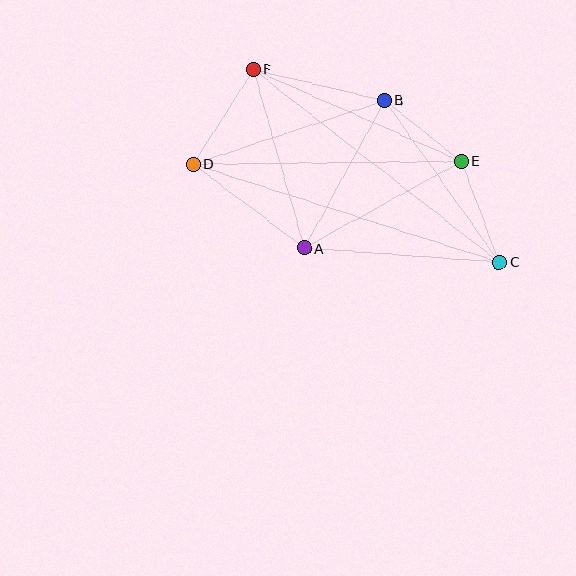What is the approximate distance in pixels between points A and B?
The distance between A and B is approximately 168 pixels.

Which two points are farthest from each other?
Points C and D are farthest from each other.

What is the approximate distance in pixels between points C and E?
The distance between C and E is approximately 108 pixels.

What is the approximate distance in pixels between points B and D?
The distance between B and D is approximately 202 pixels.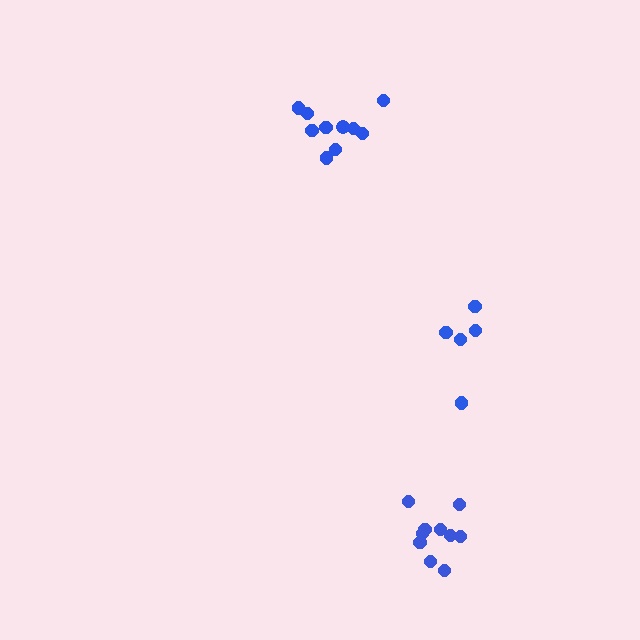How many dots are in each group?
Group 1: 10 dots, Group 2: 5 dots, Group 3: 10 dots (25 total).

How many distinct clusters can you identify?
There are 3 distinct clusters.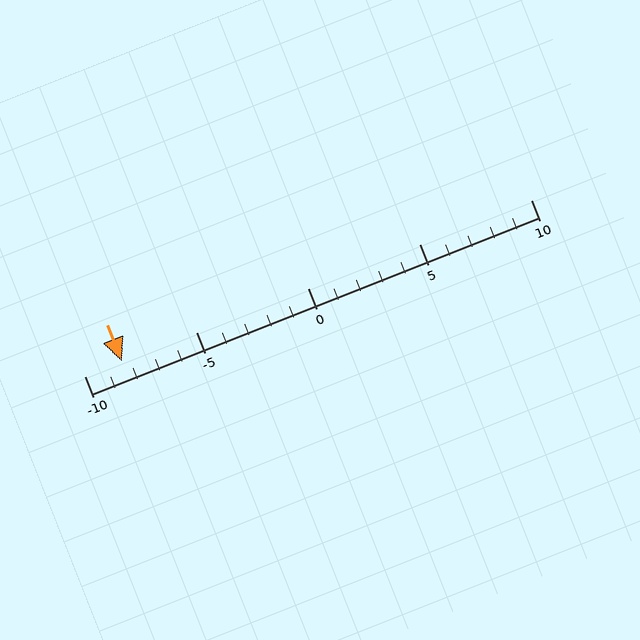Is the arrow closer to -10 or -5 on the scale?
The arrow is closer to -10.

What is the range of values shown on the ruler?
The ruler shows values from -10 to 10.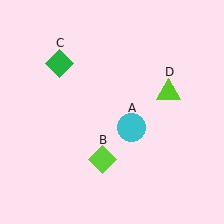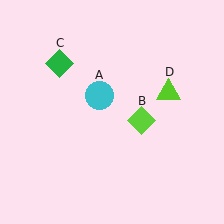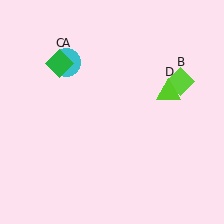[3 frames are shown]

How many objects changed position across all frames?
2 objects changed position: cyan circle (object A), lime diamond (object B).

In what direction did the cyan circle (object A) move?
The cyan circle (object A) moved up and to the left.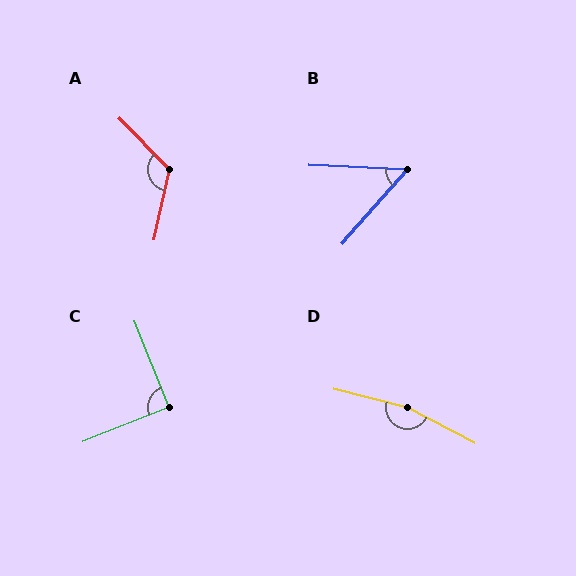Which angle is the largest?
D, at approximately 167 degrees.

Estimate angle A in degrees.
Approximately 123 degrees.